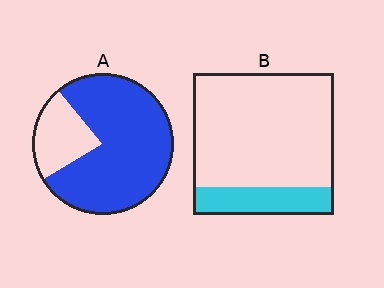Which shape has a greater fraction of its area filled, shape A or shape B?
Shape A.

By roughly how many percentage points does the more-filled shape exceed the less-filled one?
By roughly 60 percentage points (A over B).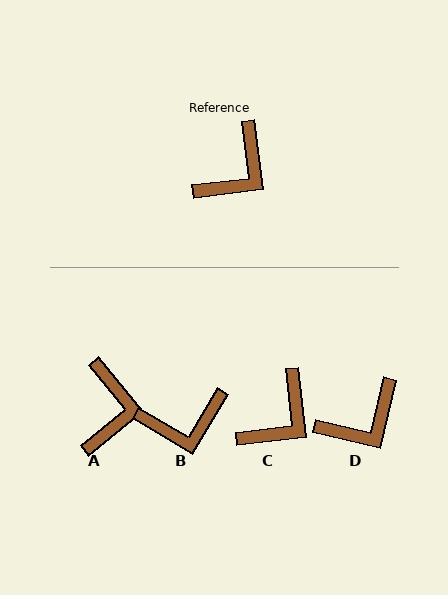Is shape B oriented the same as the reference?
No, it is off by about 38 degrees.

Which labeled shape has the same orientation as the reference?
C.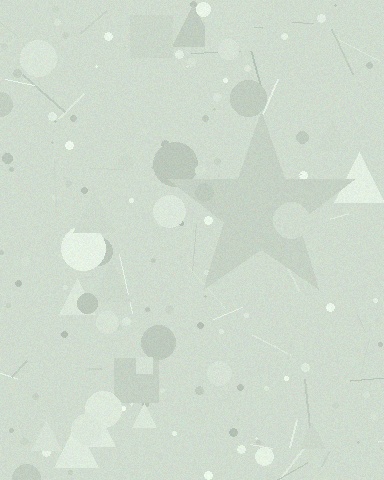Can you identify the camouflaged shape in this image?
The camouflaged shape is a star.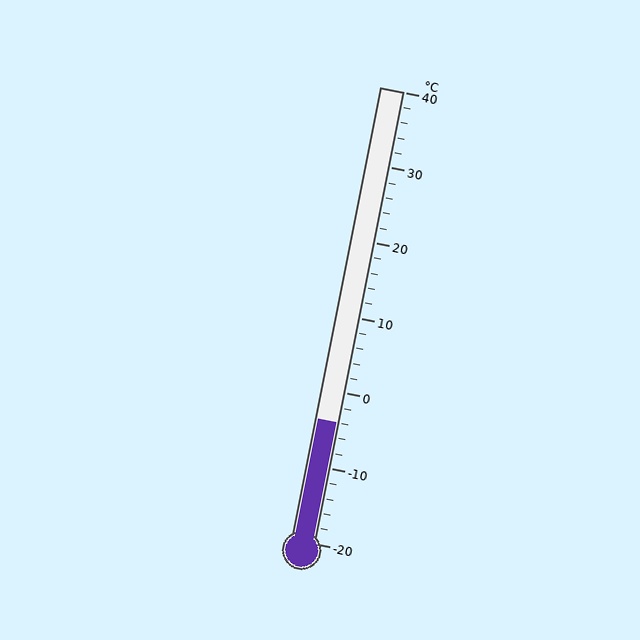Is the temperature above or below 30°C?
The temperature is below 30°C.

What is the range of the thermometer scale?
The thermometer scale ranges from -20°C to 40°C.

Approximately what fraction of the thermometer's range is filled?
The thermometer is filled to approximately 25% of its range.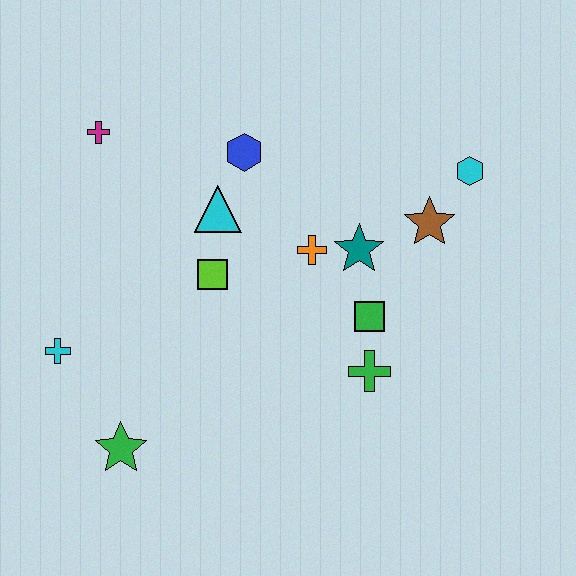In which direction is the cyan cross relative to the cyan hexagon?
The cyan cross is to the left of the cyan hexagon.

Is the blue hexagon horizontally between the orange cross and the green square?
No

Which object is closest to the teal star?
The orange cross is closest to the teal star.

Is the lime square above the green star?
Yes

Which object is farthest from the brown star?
The cyan cross is farthest from the brown star.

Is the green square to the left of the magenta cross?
No